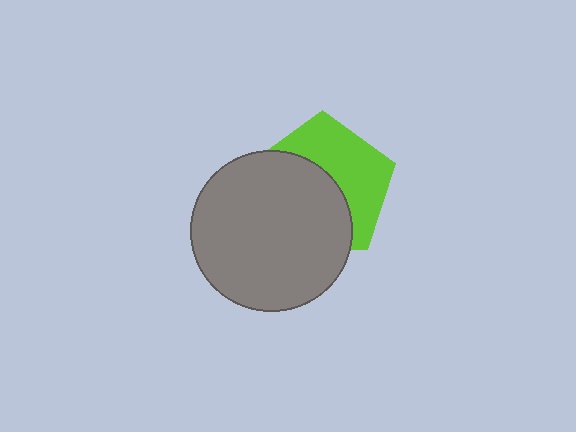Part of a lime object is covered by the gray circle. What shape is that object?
It is a pentagon.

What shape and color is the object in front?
The object in front is a gray circle.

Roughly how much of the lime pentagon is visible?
About half of it is visible (roughly 46%).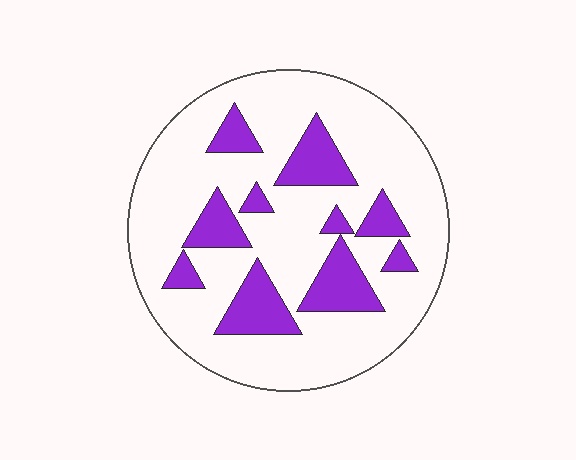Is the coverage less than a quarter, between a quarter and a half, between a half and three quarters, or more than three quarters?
Less than a quarter.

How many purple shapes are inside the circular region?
10.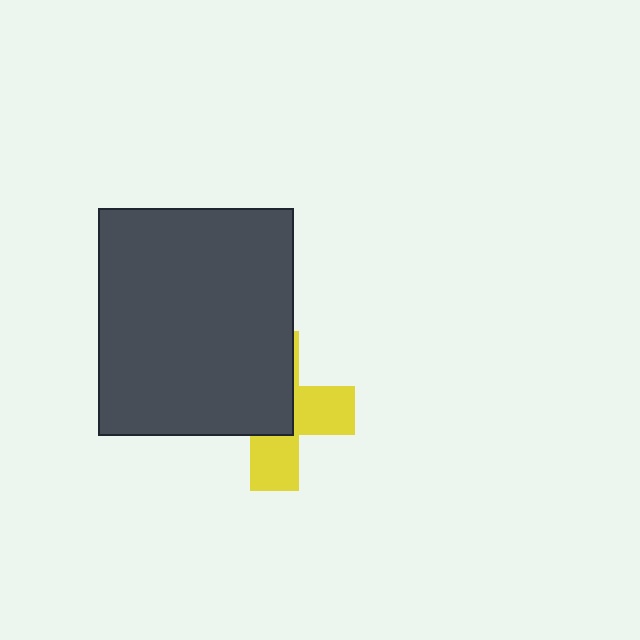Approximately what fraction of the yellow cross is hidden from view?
Roughly 54% of the yellow cross is hidden behind the dark gray rectangle.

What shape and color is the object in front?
The object in front is a dark gray rectangle.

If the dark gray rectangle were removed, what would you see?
You would see the complete yellow cross.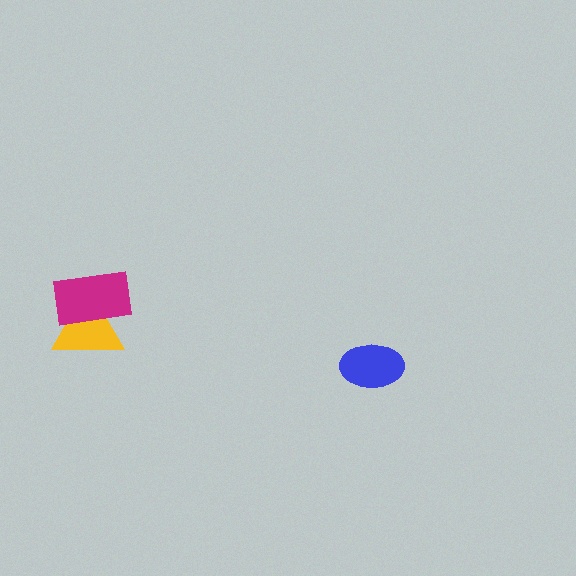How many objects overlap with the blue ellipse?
0 objects overlap with the blue ellipse.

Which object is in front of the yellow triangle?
The magenta rectangle is in front of the yellow triangle.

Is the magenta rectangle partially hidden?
No, no other shape covers it.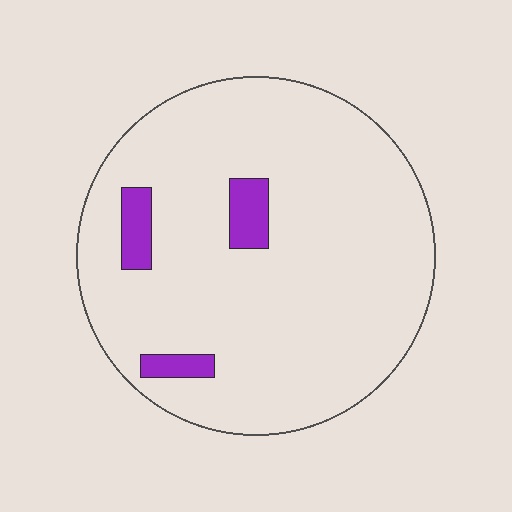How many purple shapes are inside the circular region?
3.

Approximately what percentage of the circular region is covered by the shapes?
Approximately 5%.